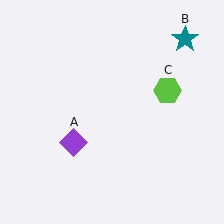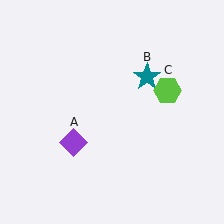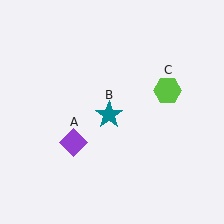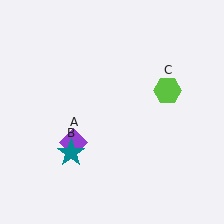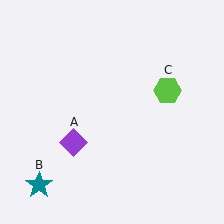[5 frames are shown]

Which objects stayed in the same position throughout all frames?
Purple diamond (object A) and lime hexagon (object C) remained stationary.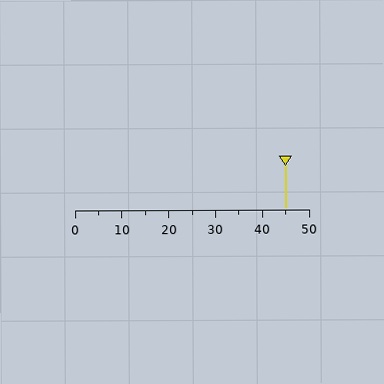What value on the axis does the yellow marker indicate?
The marker indicates approximately 45.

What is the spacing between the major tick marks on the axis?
The major ticks are spaced 10 apart.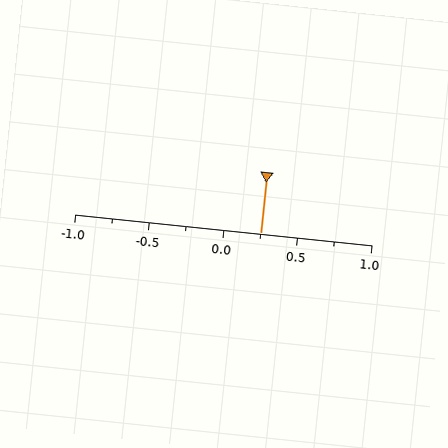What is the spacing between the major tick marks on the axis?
The major ticks are spaced 0.5 apart.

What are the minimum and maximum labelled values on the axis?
The axis runs from -1.0 to 1.0.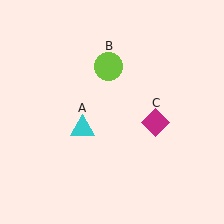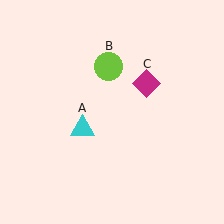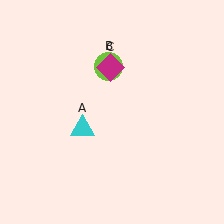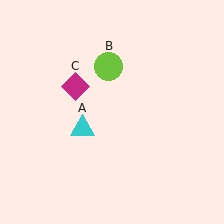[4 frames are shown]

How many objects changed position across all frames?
1 object changed position: magenta diamond (object C).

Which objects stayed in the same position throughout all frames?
Cyan triangle (object A) and lime circle (object B) remained stationary.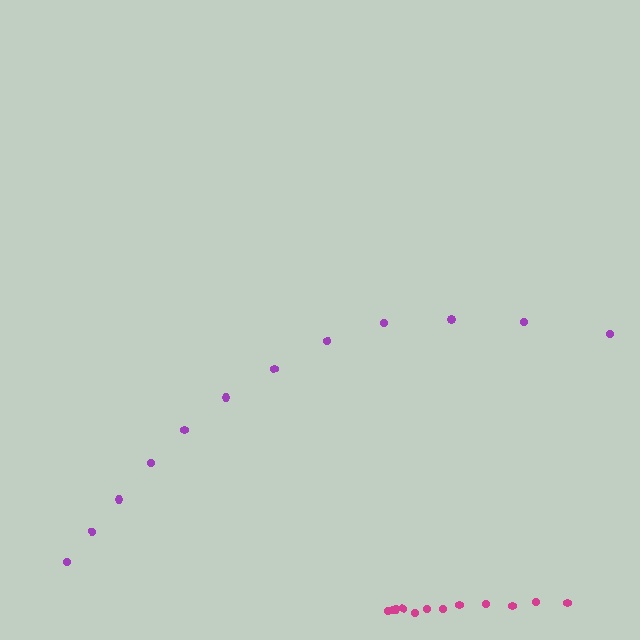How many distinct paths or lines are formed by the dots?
There are 2 distinct paths.